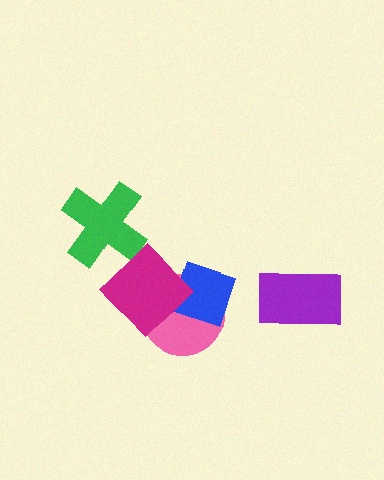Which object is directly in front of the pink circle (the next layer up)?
The blue diamond is directly in front of the pink circle.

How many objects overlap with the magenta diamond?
3 objects overlap with the magenta diamond.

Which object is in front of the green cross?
The magenta diamond is in front of the green cross.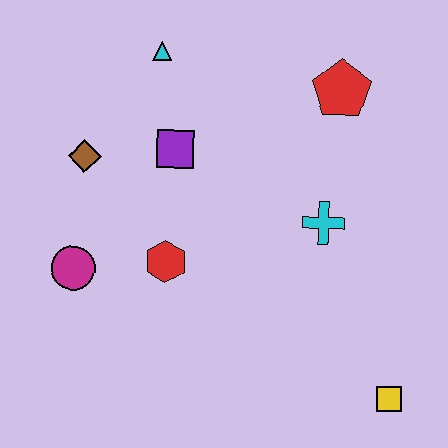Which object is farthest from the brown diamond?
The yellow square is farthest from the brown diamond.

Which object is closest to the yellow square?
The cyan cross is closest to the yellow square.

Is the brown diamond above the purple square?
No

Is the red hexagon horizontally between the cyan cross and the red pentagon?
No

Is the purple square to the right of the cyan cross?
No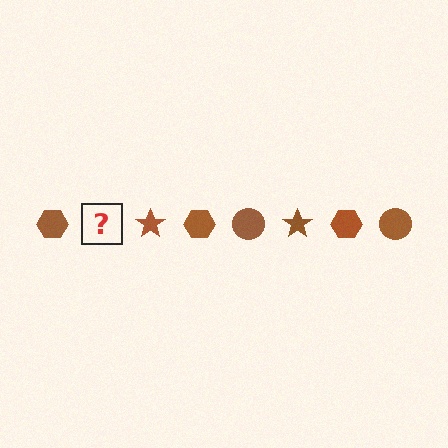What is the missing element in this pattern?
The missing element is a brown circle.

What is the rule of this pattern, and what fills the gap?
The rule is that the pattern cycles through hexagon, circle, star shapes in brown. The gap should be filled with a brown circle.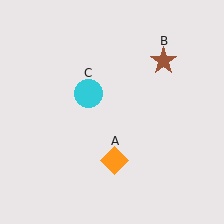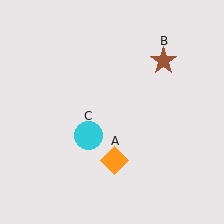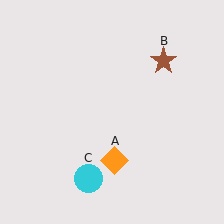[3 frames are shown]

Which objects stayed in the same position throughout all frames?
Orange diamond (object A) and brown star (object B) remained stationary.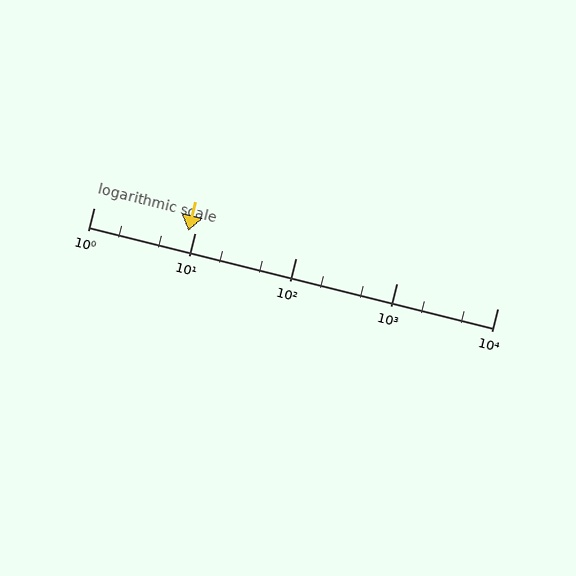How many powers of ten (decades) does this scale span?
The scale spans 4 decades, from 1 to 10000.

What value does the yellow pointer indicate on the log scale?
The pointer indicates approximately 8.6.